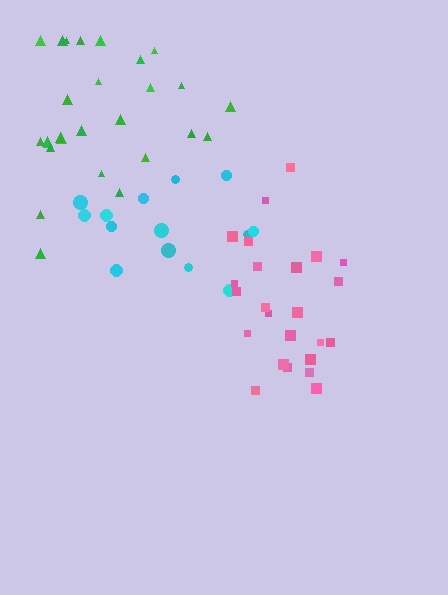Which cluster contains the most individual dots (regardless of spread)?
Green (27).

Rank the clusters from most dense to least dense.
pink, green, cyan.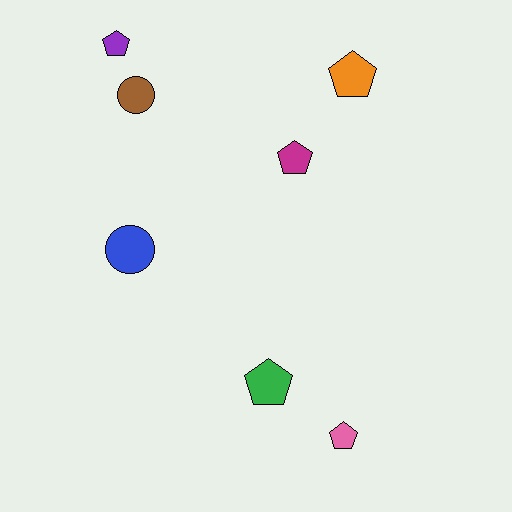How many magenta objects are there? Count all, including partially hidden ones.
There is 1 magenta object.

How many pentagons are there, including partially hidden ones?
There are 5 pentagons.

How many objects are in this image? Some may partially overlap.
There are 7 objects.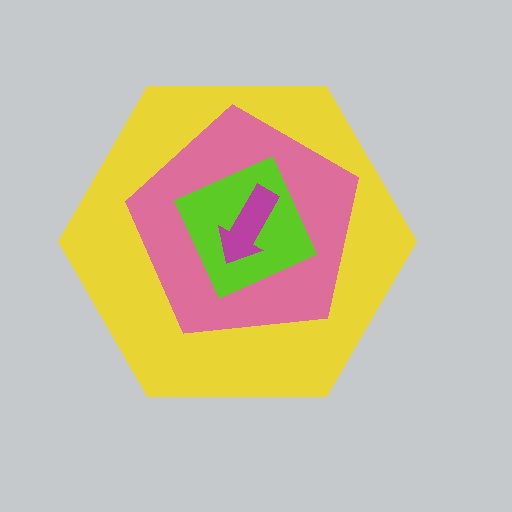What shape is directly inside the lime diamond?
The magenta arrow.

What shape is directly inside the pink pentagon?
The lime diamond.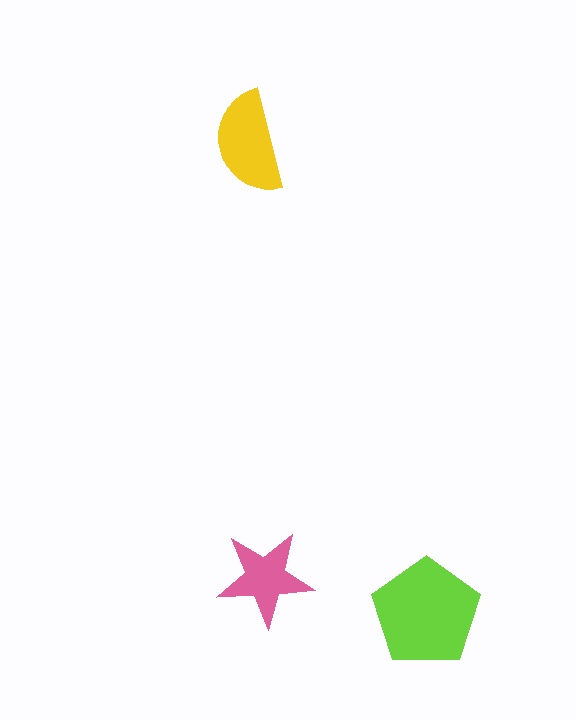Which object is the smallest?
The pink star.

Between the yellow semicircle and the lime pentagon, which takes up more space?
The lime pentagon.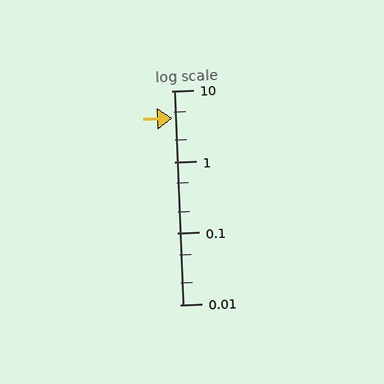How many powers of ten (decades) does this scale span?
The scale spans 3 decades, from 0.01 to 10.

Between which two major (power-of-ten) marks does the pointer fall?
The pointer is between 1 and 10.